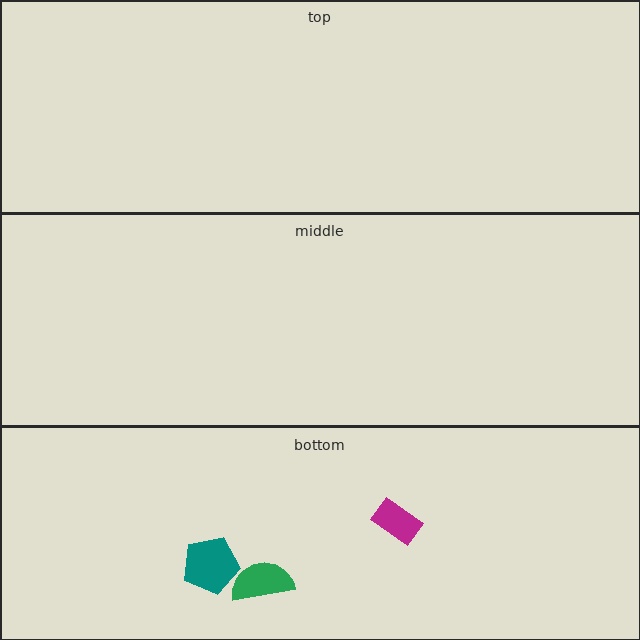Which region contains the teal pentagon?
The bottom region.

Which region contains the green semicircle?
The bottom region.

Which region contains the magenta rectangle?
The bottom region.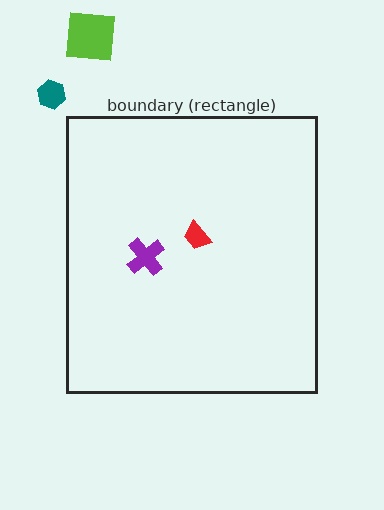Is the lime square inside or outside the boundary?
Outside.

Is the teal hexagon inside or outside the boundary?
Outside.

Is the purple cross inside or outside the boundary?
Inside.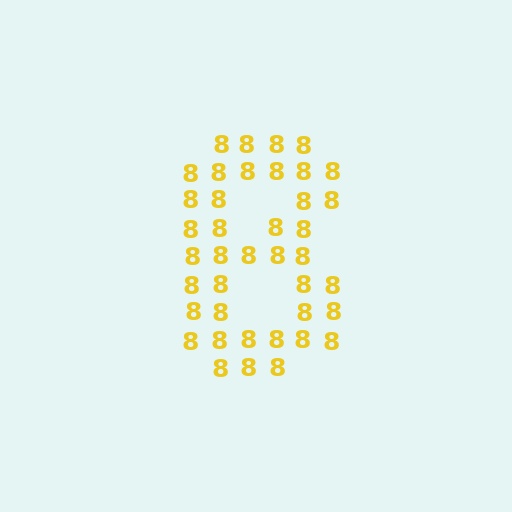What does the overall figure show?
The overall figure shows the digit 8.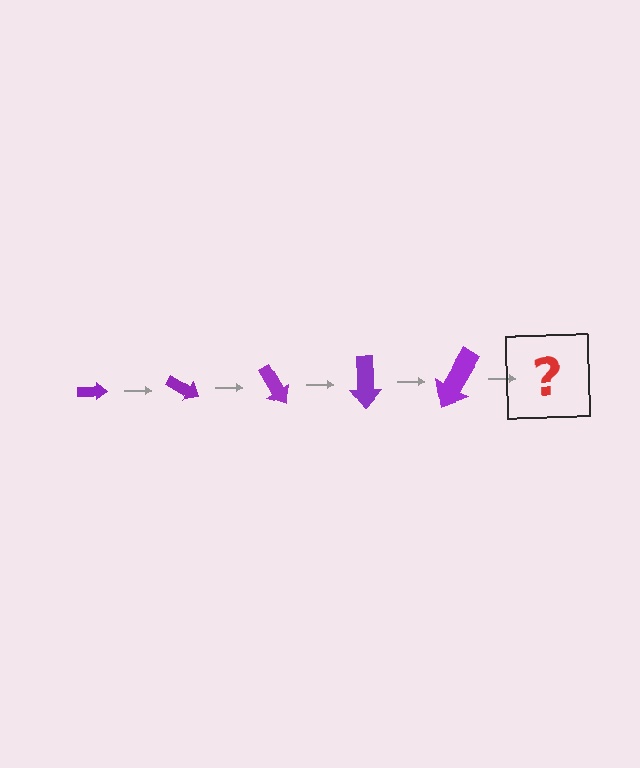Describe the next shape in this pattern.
It should be an arrow, larger than the previous one and rotated 150 degrees from the start.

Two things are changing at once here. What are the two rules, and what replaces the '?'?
The two rules are that the arrow grows larger each step and it rotates 30 degrees each step. The '?' should be an arrow, larger than the previous one and rotated 150 degrees from the start.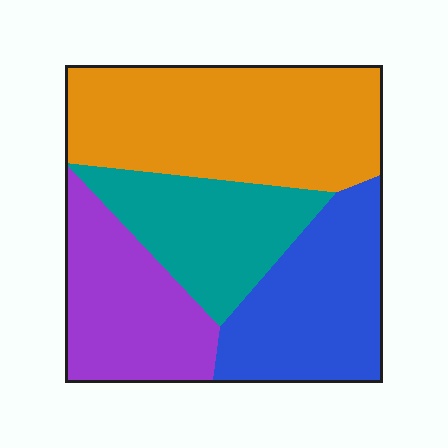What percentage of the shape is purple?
Purple covers 21% of the shape.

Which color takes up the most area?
Orange, at roughly 35%.